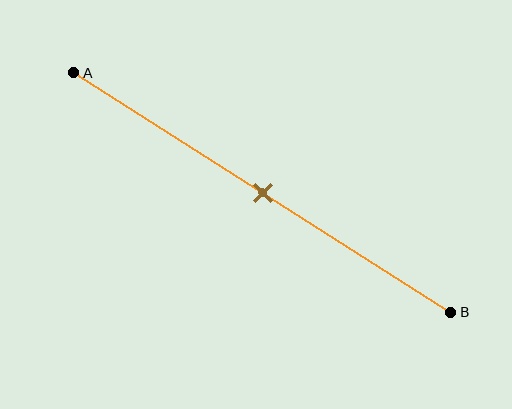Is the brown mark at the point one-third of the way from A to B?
No, the mark is at about 50% from A, not at the 33% one-third point.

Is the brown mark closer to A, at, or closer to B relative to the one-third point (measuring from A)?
The brown mark is closer to point B than the one-third point of segment AB.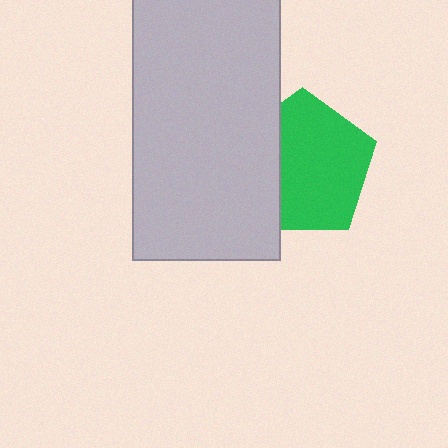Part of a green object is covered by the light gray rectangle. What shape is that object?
It is a pentagon.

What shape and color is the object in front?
The object in front is a light gray rectangle.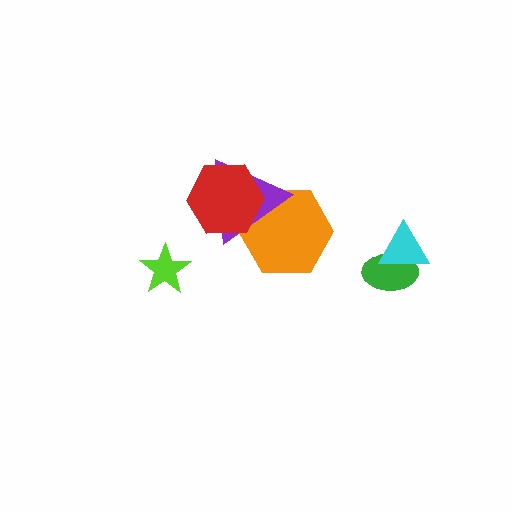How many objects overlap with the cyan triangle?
1 object overlaps with the cyan triangle.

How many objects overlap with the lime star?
0 objects overlap with the lime star.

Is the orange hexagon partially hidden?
Yes, it is partially covered by another shape.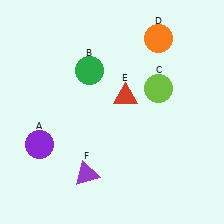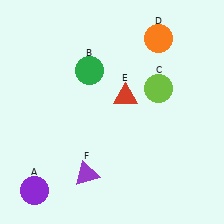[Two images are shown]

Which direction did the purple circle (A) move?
The purple circle (A) moved down.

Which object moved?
The purple circle (A) moved down.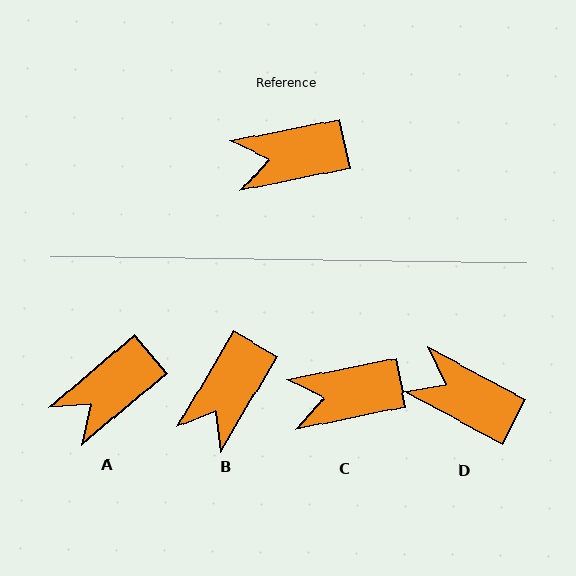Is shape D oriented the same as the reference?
No, it is off by about 40 degrees.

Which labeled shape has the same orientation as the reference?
C.